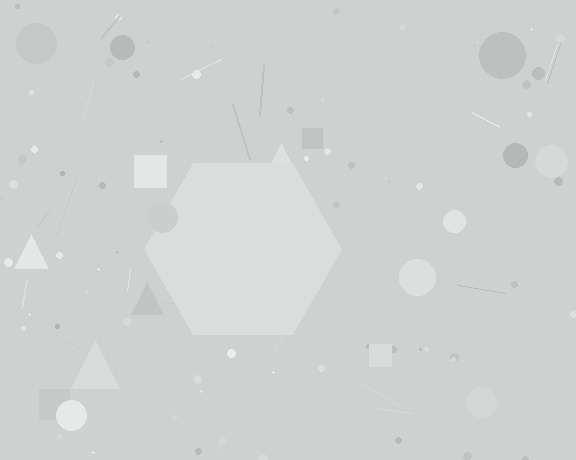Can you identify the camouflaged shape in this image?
The camouflaged shape is a hexagon.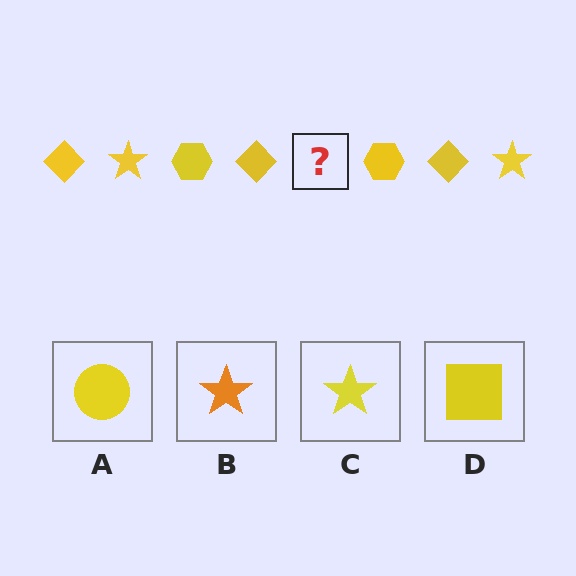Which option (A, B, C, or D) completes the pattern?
C.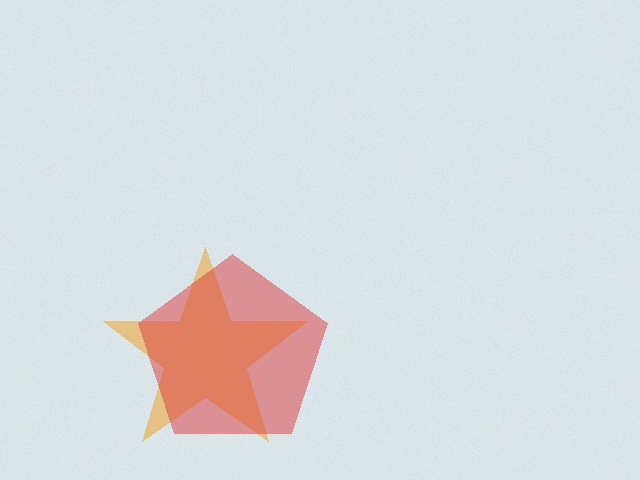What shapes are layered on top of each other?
The layered shapes are: an orange star, a red pentagon.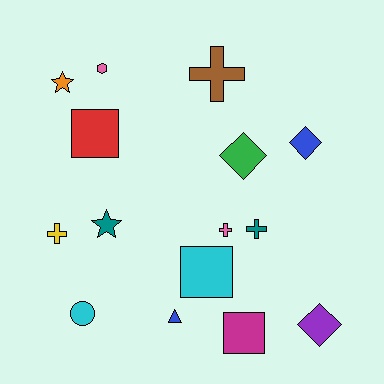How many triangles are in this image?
There is 1 triangle.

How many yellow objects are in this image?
There is 1 yellow object.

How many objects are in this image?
There are 15 objects.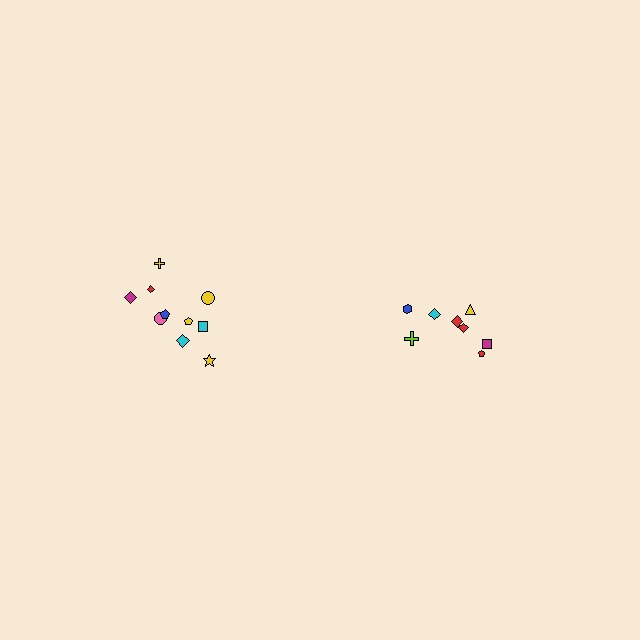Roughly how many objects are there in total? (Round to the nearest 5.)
Roughly 20 objects in total.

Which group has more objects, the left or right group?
The left group.